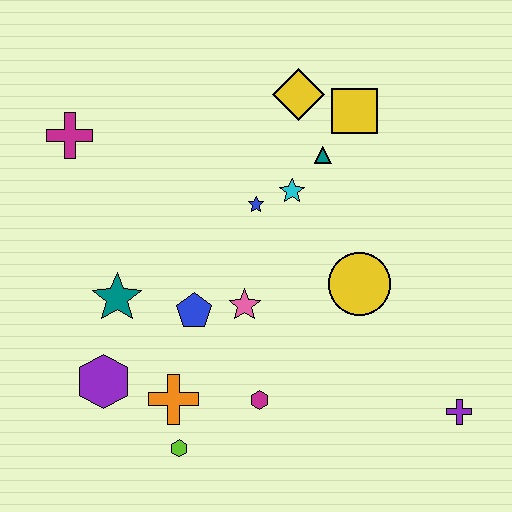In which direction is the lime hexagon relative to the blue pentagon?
The lime hexagon is below the blue pentagon.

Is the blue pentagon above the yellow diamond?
No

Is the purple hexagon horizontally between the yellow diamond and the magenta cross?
Yes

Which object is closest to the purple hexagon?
The orange cross is closest to the purple hexagon.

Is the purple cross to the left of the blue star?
No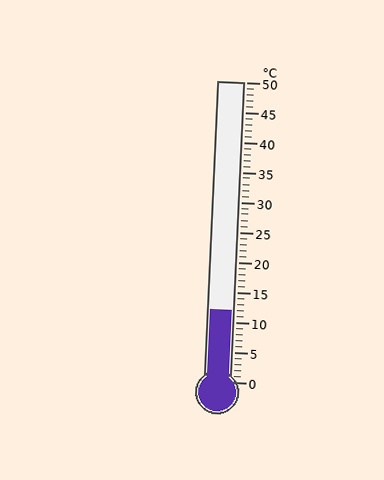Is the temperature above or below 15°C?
The temperature is below 15°C.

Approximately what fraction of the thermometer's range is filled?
The thermometer is filled to approximately 25% of its range.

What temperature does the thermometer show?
The thermometer shows approximately 12°C.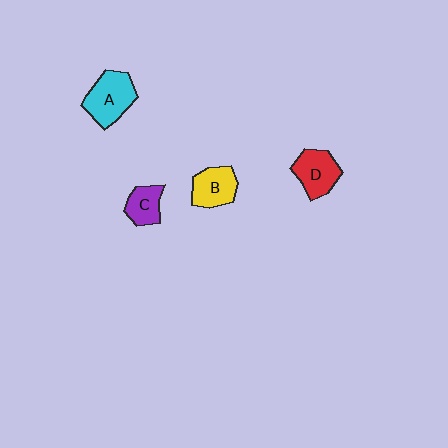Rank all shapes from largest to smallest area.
From largest to smallest: A (cyan), D (red), B (yellow), C (purple).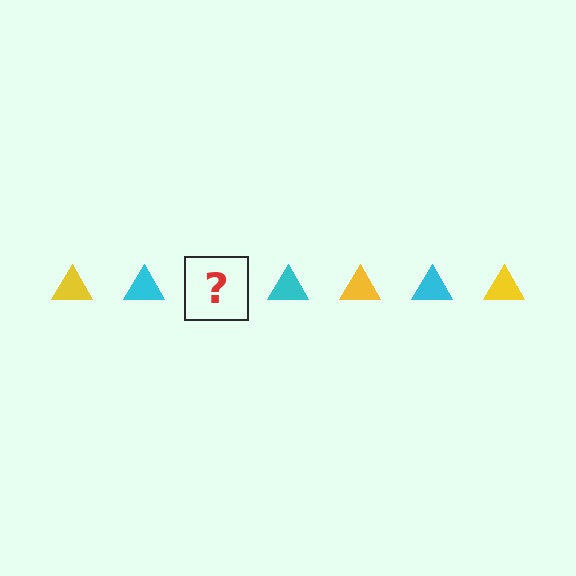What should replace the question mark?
The question mark should be replaced with a yellow triangle.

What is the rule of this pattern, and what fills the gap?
The rule is that the pattern cycles through yellow, cyan triangles. The gap should be filled with a yellow triangle.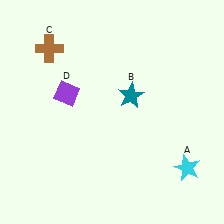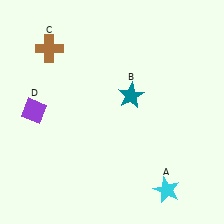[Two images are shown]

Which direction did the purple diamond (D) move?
The purple diamond (D) moved left.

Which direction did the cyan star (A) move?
The cyan star (A) moved down.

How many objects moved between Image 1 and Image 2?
2 objects moved between the two images.